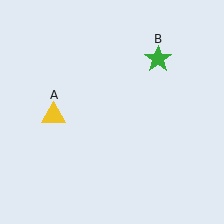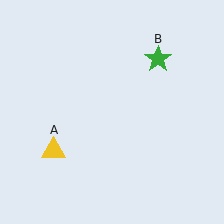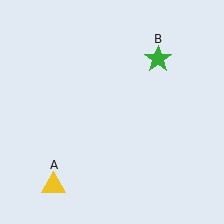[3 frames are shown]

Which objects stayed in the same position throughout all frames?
Green star (object B) remained stationary.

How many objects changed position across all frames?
1 object changed position: yellow triangle (object A).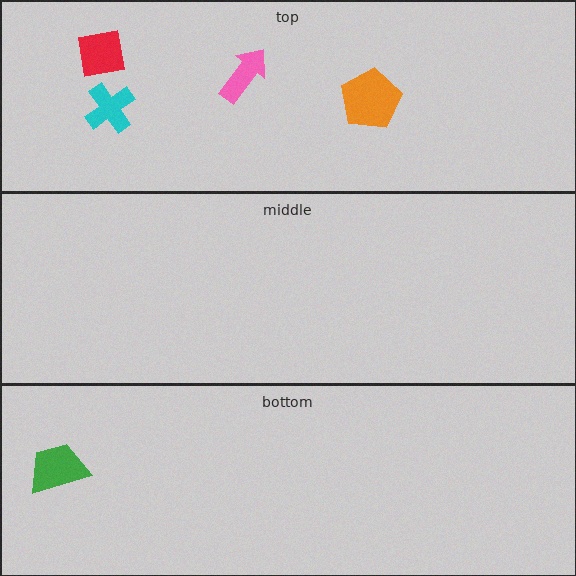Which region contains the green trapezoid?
The bottom region.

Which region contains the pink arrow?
The top region.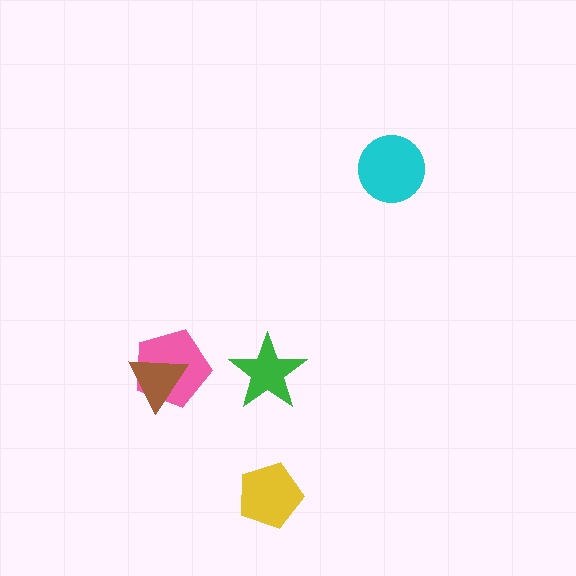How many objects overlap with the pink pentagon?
1 object overlaps with the pink pentagon.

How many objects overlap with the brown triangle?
1 object overlaps with the brown triangle.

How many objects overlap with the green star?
0 objects overlap with the green star.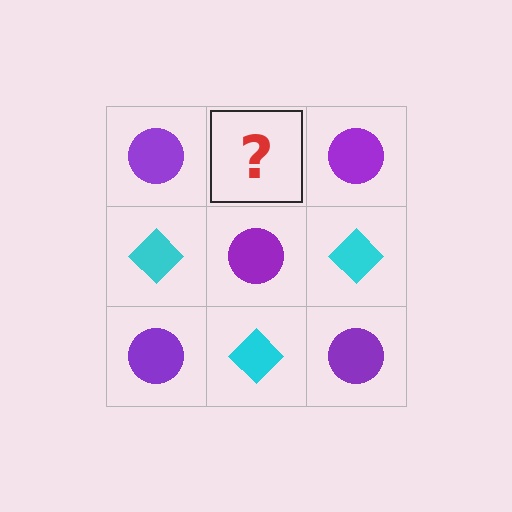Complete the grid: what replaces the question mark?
The question mark should be replaced with a cyan diamond.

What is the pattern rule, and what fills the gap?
The rule is that it alternates purple circle and cyan diamond in a checkerboard pattern. The gap should be filled with a cyan diamond.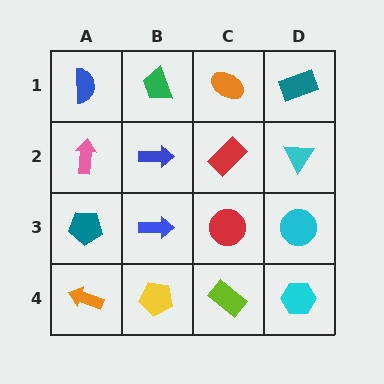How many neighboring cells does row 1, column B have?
3.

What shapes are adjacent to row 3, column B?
A blue arrow (row 2, column B), a yellow pentagon (row 4, column B), a teal pentagon (row 3, column A), a red circle (row 3, column C).